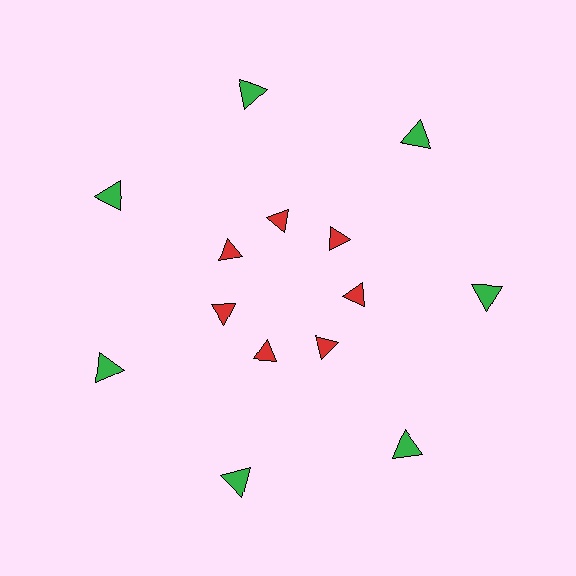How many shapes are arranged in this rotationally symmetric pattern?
There are 14 shapes, arranged in 7 groups of 2.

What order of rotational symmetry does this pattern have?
This pattern has 7-fold rotational symmetry.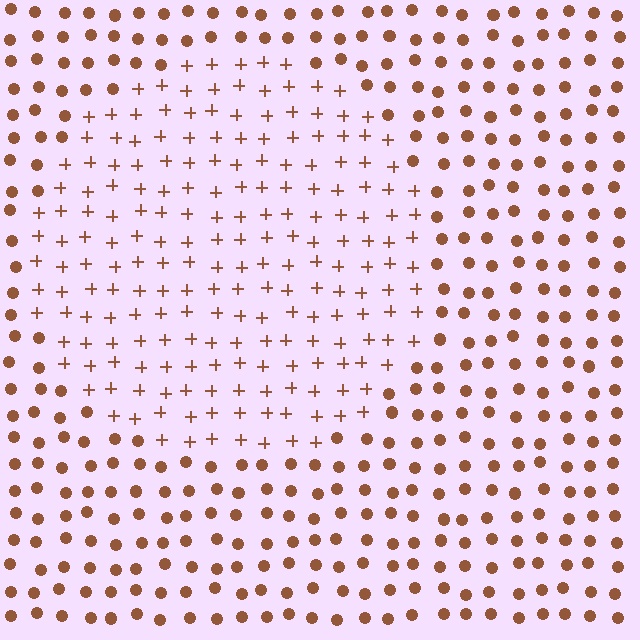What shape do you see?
I see a circle.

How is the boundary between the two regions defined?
The boundary is defined by a change in element shape: plus signs inside vs. circles outside. All elements share the same color and spacing.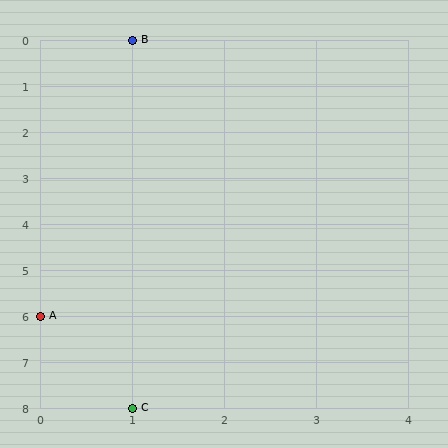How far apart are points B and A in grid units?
Points B and A are 1 column and 6 rows apart (about 6.1 grid units diagonally).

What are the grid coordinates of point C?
Point C is at grid coordinates (1, 8).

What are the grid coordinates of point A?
Point A is at grid coordinates (0, 6).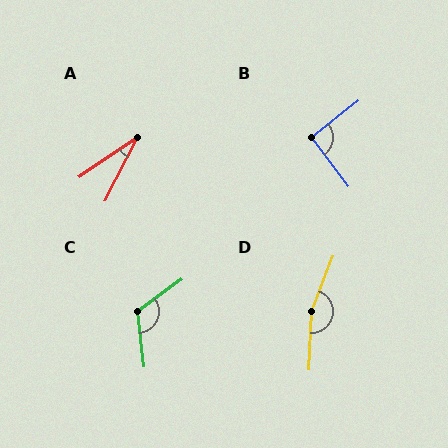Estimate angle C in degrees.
Approximately 120 degrees.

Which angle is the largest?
D, at approximately 162 degrees.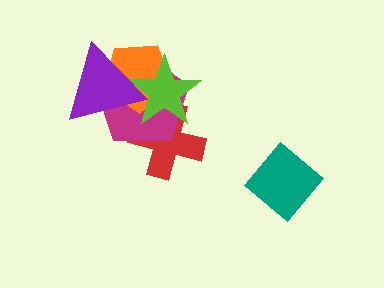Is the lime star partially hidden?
Yes, it is partially covered by another shape.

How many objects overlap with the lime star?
4 objects overlap with the lime star.